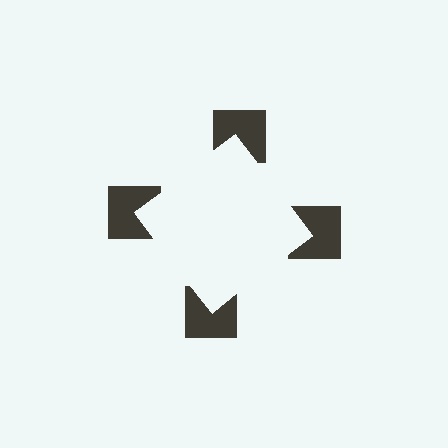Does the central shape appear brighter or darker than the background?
It typically appears slightly brighter than the background, even though no actual brightness change is drawn.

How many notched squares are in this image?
There are 4 — one at each vertex of the illusory square.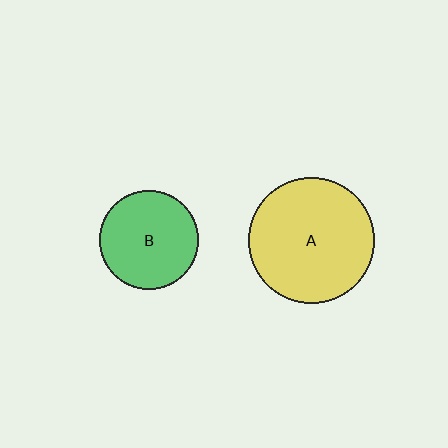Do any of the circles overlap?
No, none of the circles overlap.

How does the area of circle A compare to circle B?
Approximately 1.6 times.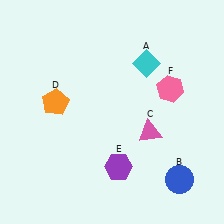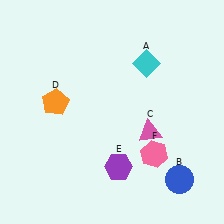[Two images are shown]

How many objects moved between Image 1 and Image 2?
1 object moved between the two images.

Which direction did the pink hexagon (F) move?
The pink hexagon (F) moved down.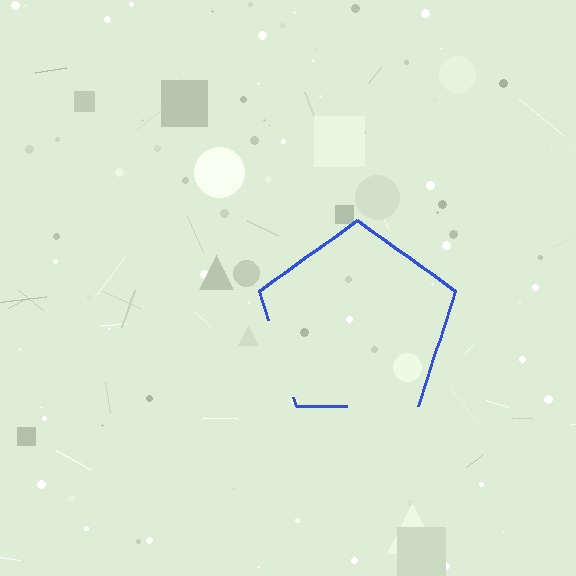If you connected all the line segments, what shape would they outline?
They would outline a pentagon.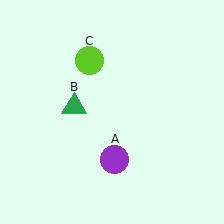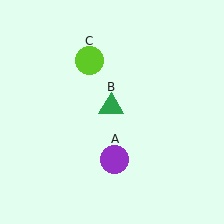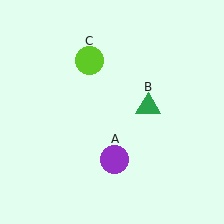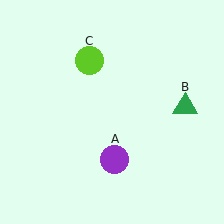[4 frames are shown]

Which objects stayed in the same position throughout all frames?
Purple circle (object A) and lime circle (object C) remained stationary.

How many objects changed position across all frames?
1 object changed position: green triangle (object B).